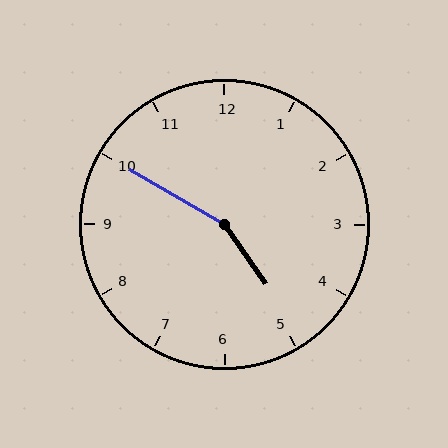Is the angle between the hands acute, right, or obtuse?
It is obtuse.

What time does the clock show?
4:50.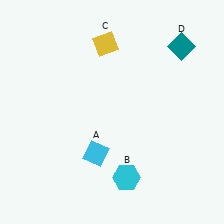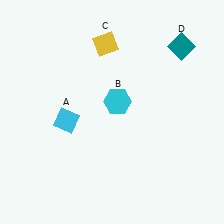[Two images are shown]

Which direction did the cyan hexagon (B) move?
The cyan hexagon (B) moved up.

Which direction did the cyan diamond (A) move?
The cyan diamond (A) moved up.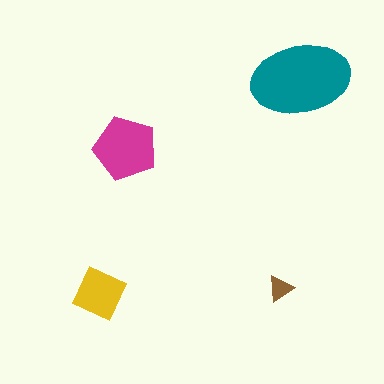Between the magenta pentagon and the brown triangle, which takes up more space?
The magenta pentagon.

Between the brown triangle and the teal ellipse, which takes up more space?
The teal ellipse.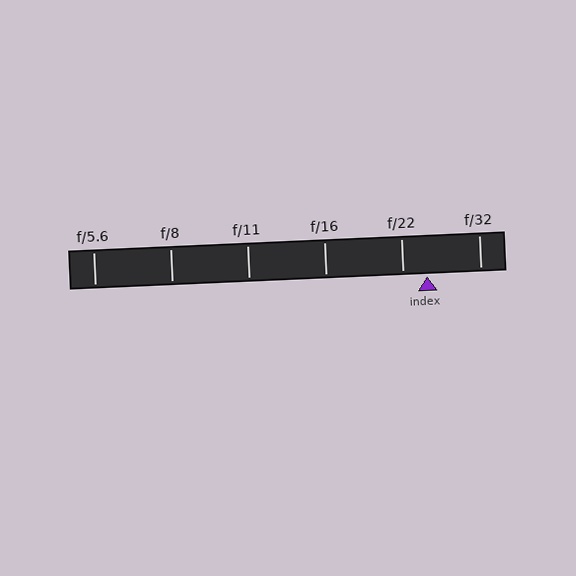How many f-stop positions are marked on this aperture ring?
There are 6 f-stop positions marked.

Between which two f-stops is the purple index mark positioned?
The index mark is between f/22 and f/32.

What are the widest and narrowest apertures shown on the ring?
The widest aperture shown is f/5.6 and the narrowest is f/32.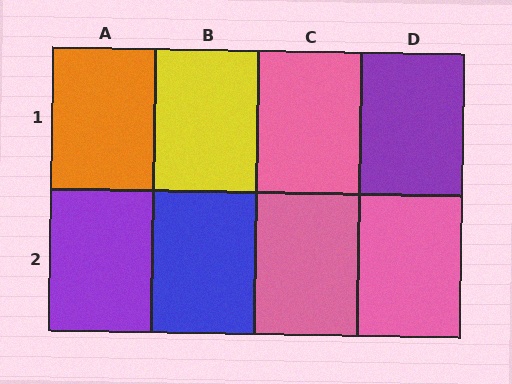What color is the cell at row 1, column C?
Pink.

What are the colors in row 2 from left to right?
Purple, blue, pink, pink.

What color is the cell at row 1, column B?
Yellow.